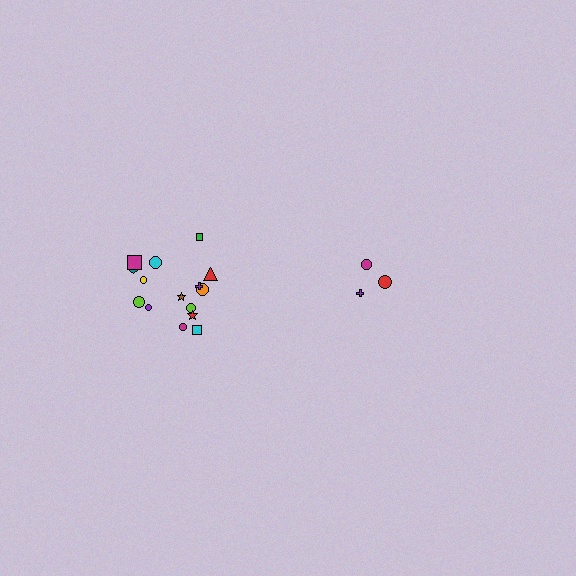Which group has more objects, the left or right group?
The left group.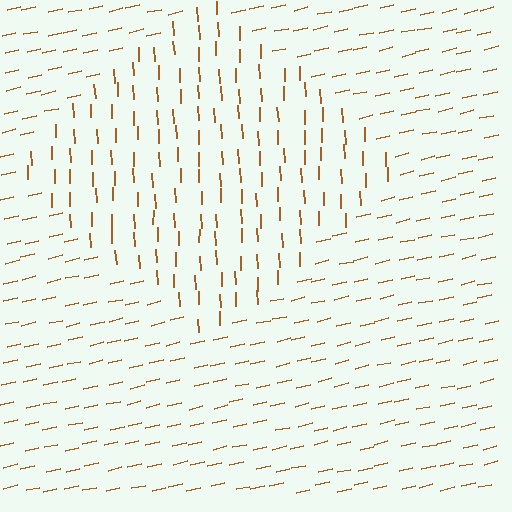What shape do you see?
I see a diamond.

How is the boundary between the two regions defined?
The boundary is defined purely by a change in line orientation (approximately 80 degrees difference). All lines are the same color and thickness.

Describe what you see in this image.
The image is filled with small brown line segments. A diamond region in the image has lines oriented differently from the surrounding lines, creating a visible texture boundary.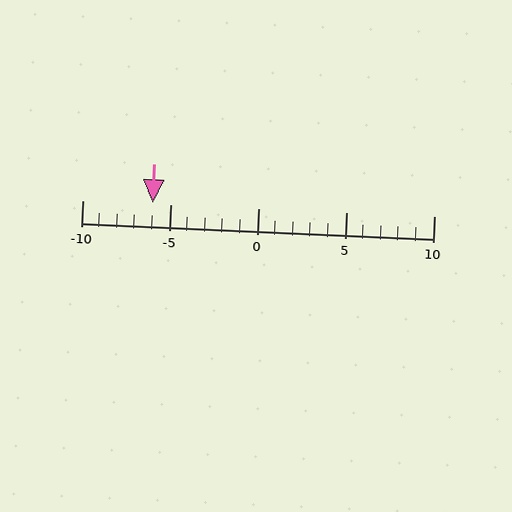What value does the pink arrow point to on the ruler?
The pink arrow points to approximately -6.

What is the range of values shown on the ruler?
The ruler shows values from -10 to 10.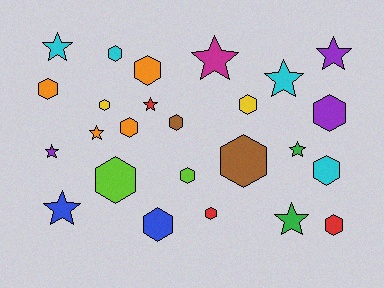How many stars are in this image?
There are 10 stars.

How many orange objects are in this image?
There are 4 orange objects.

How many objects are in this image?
There are 25 objects.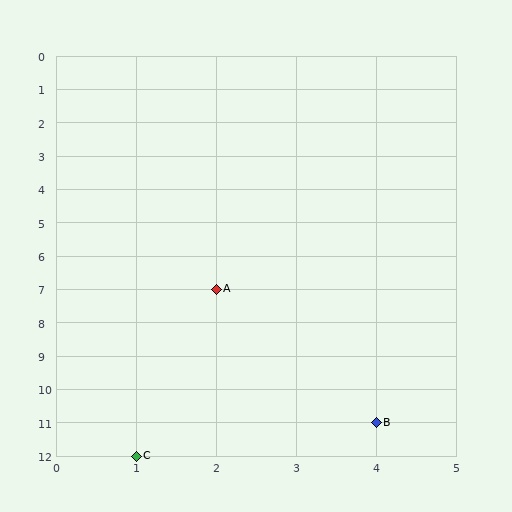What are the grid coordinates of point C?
Point C is at grid coordinates (1, 12).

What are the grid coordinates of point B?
Point B is at grid coordinates (4, 11).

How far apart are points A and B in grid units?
Points A and B are 2 columns and 4 rows apart (about 4.5 grid units diagonally).